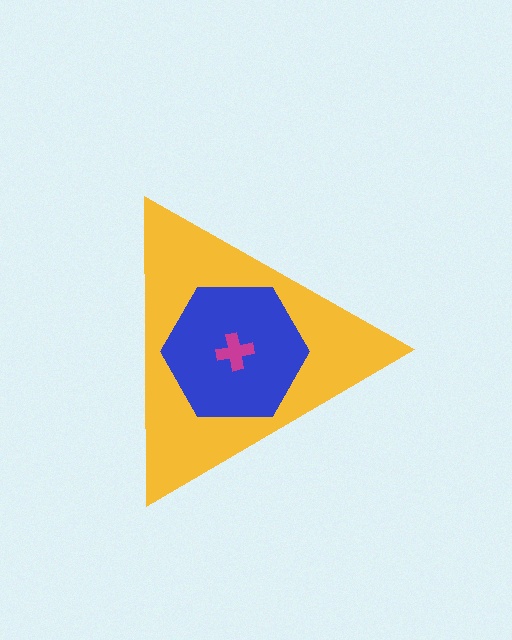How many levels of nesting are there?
3.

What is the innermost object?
The magenta cross.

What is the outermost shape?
The yellow triangle.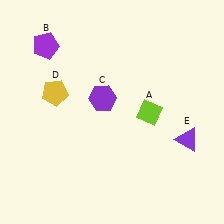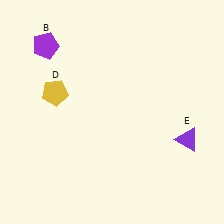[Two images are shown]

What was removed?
The lime diamond (A), the purple hexagon (C) were removed in Image 2.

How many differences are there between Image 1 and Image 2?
There are 2 differences between the two images.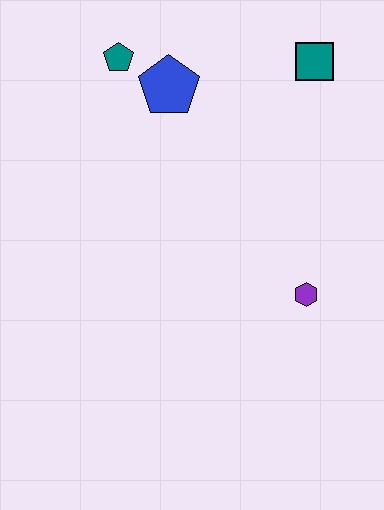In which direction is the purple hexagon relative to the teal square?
The purple hexagon is below the teal square.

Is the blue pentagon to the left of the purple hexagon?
Yes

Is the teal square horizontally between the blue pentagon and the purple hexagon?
No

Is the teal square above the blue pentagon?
Yes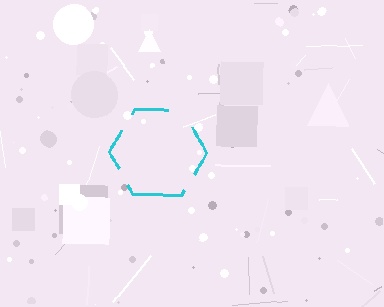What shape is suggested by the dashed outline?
The dashed outline suggests a hexagon.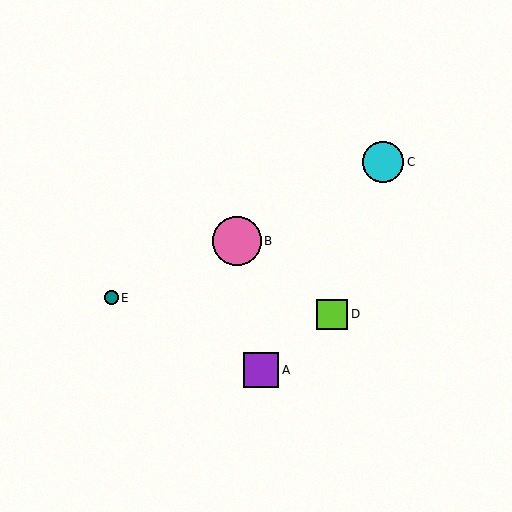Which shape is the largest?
The pink circle (labeled B) is the largest.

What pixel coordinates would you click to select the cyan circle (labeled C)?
Click at (383, 162) to select the cyan circle C.